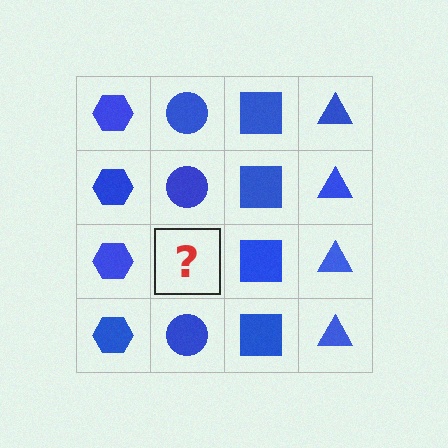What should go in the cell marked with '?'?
The missing cell should contain a blue circle.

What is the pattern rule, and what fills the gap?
The rule is that each column has a consistent shape. The gap should be filled with a blue circle.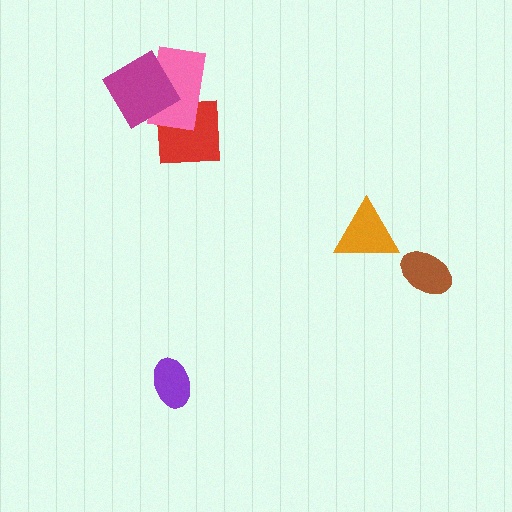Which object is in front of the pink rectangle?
The magenta diamond is in front of the pink rectangle.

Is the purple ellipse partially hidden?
No, no other shape covers it.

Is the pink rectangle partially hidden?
Yes, it is partially covered by another shape.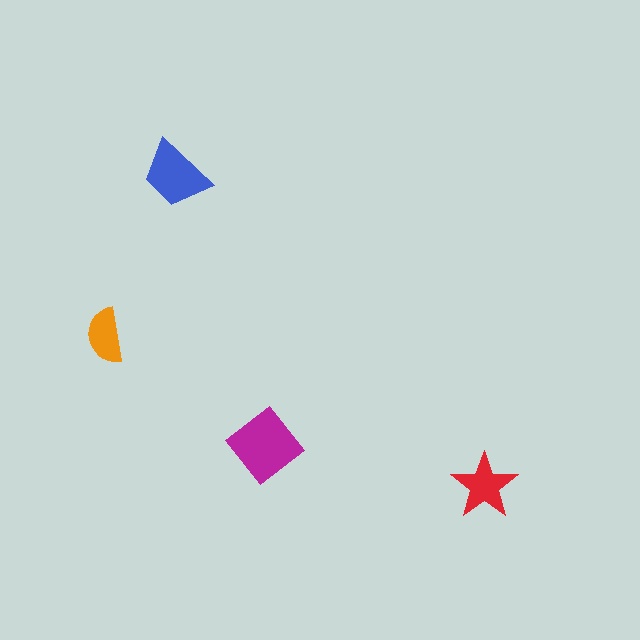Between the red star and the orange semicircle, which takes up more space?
The red star.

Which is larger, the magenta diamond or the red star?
The magenta diamond.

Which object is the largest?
The magenta diamond.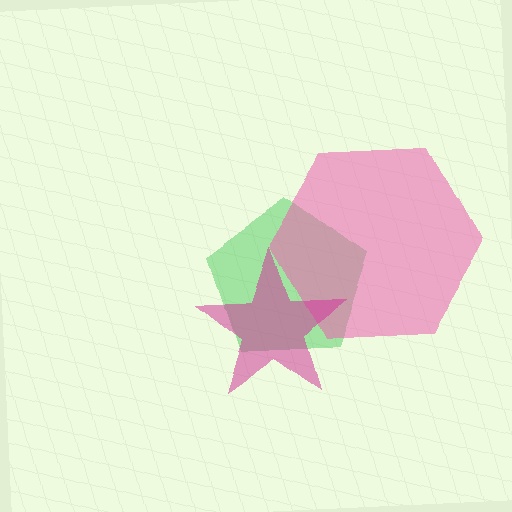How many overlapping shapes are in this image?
There are 3 overlapping shapes in the image.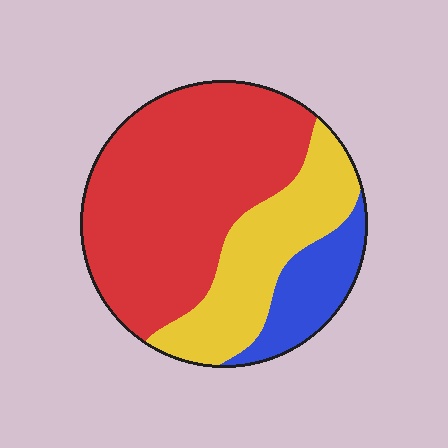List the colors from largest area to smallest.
From largest to smallest: red, yellow, blue.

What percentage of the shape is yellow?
Yellow takes up about one quarter (1/4) of the shape.